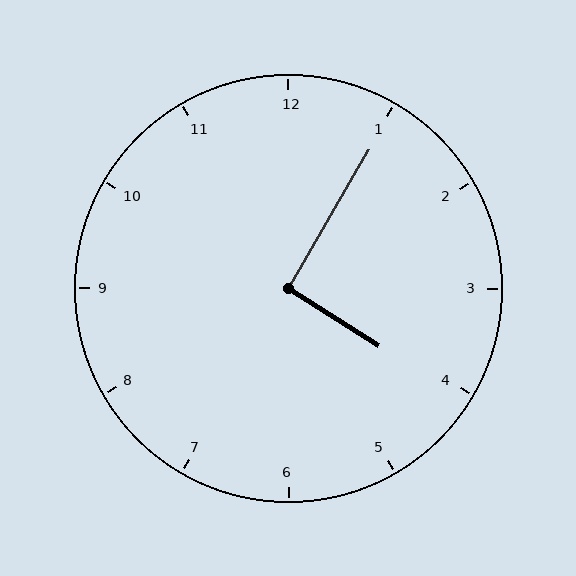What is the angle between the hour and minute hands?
Approximately 92 degrees.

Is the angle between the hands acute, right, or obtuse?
It is right.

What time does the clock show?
4:05.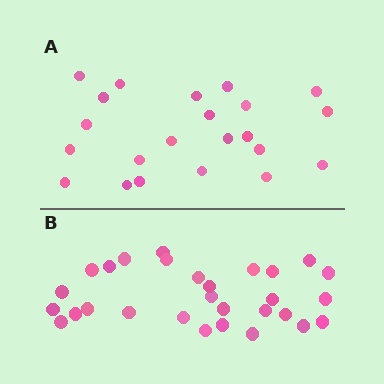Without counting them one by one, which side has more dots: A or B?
Region B (the bottom region) has more dots.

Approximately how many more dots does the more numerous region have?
Region B has roughly 8 or so more dots than region A.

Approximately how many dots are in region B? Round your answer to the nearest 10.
About 30 dots. (The exact count is 29, which rounds to 30.)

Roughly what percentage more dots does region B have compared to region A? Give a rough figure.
About 30% more.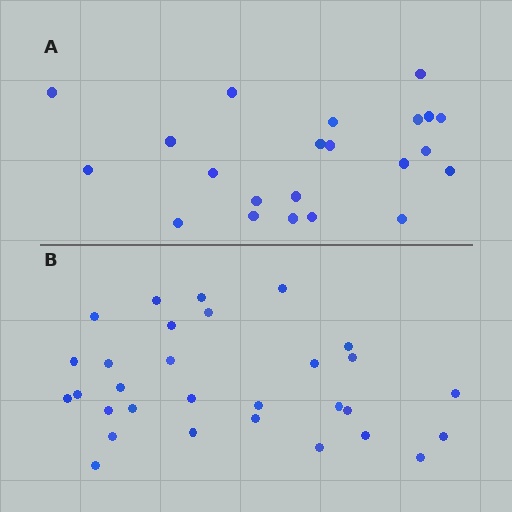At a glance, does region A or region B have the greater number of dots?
Region B (the bottom region) has more dots.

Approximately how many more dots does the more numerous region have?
Region B has roughly 8 or so more dots than region A.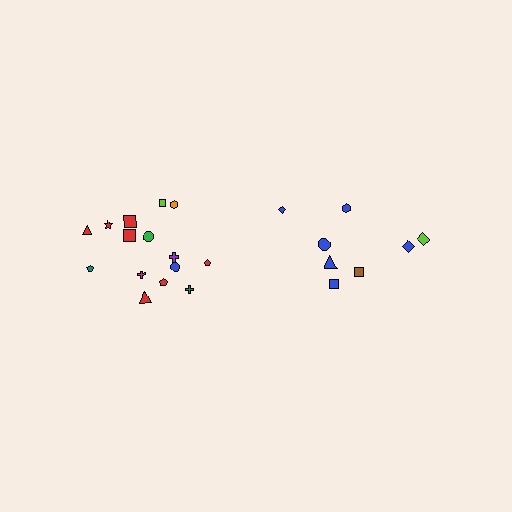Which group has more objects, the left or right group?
The left group.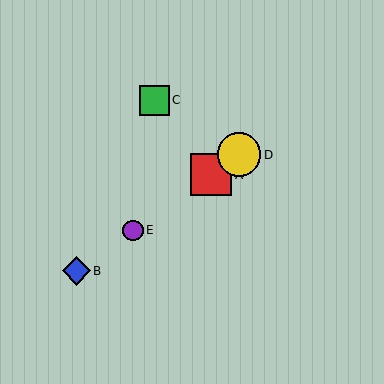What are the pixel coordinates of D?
Object D is at (239, 155).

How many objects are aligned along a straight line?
4 objects (A, B, D, E) are aligned along a straight line.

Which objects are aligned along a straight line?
Objects A, B, D, E are aligned along a straight line.